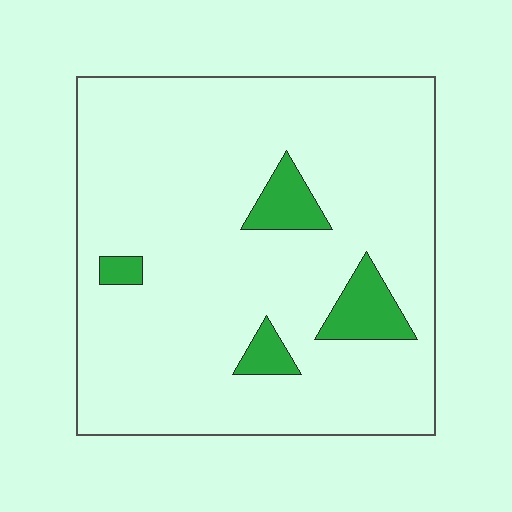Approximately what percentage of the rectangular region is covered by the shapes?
Approximately 10%.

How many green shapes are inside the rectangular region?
4.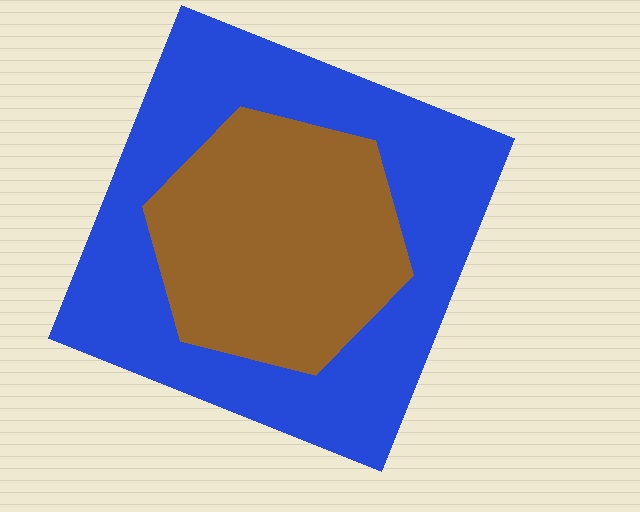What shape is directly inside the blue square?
The brown hexagon.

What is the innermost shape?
The brown hexagon.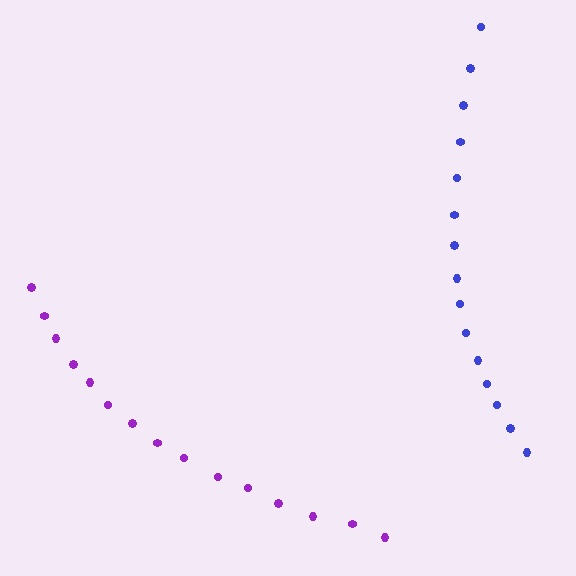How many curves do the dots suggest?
There are 2 distinct paths.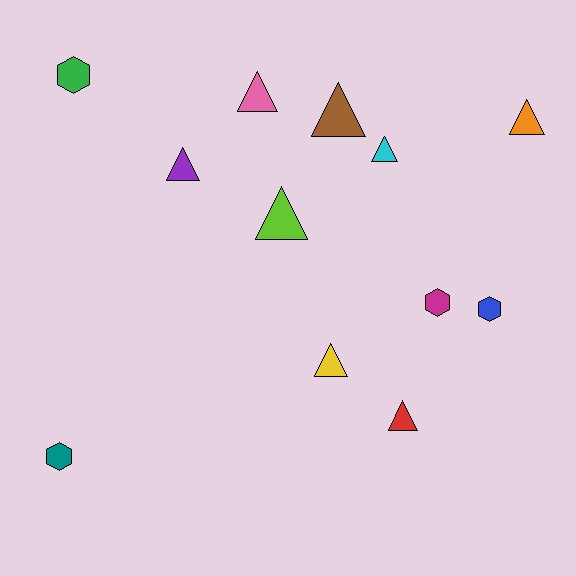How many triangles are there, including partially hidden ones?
There are 8 triangles.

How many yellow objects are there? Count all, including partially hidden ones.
There is 1 yellow object.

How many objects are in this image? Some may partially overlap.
There are 12 objects.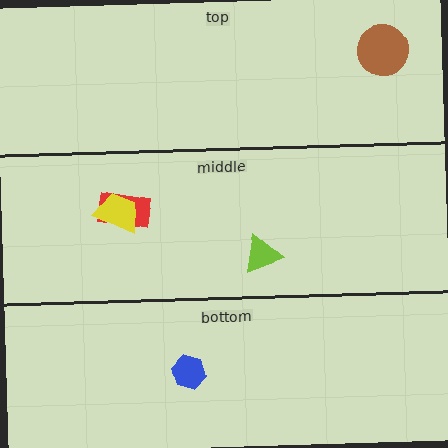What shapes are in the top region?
The brown circle.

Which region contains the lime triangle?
The middle region.